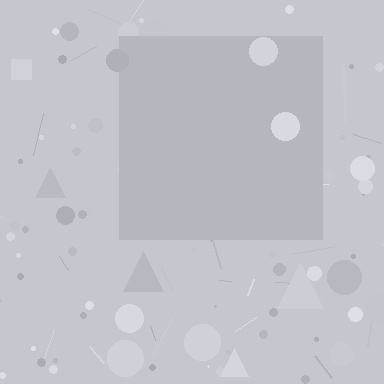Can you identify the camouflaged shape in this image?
The camouflaged shape is a square.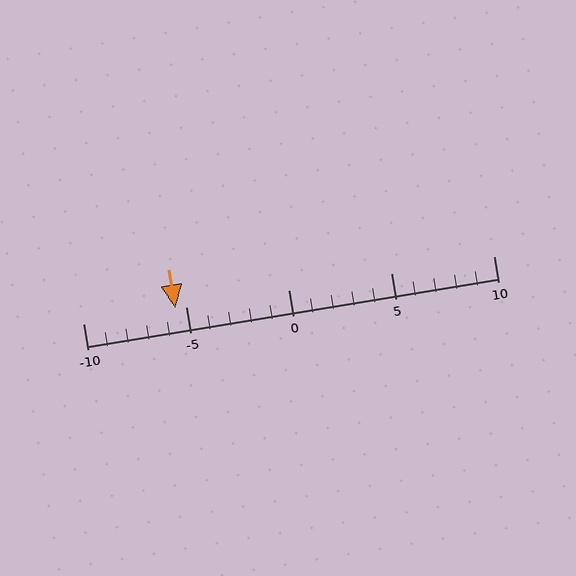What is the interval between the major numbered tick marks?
The major tick marks are spaced 5 units apart.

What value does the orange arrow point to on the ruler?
The orange arrow points to approximately -6.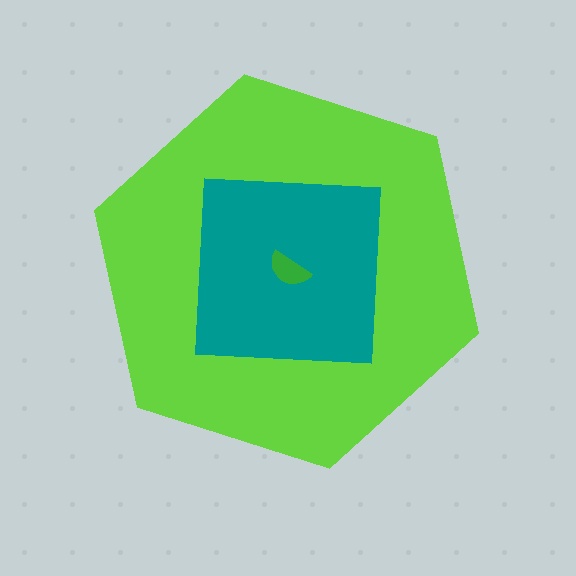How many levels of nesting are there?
3.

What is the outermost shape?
The lime hexagon.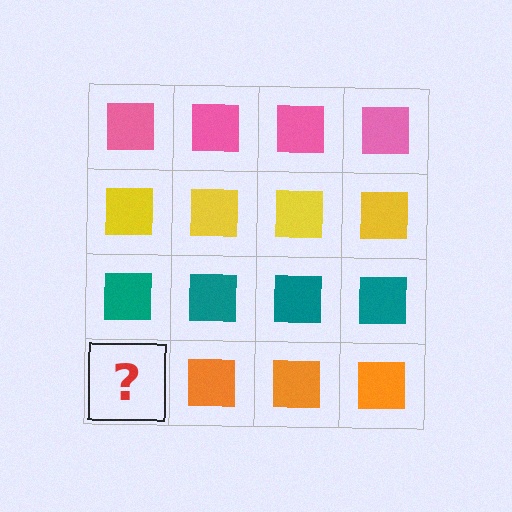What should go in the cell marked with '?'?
The missing cell should contain an orange square.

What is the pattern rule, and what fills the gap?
The rule is that each row has a consistent color. The gap should be filled with an orange square.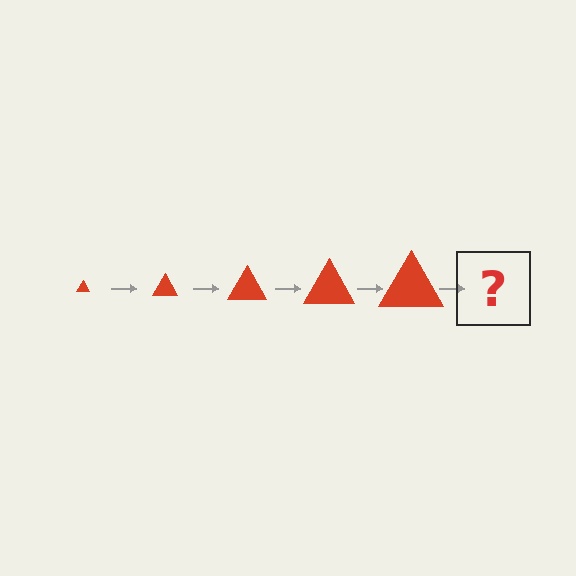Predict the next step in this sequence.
The next step is a red triangle, larger than the previous one.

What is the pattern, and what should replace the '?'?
The pattern is that the triangle gets progressively larger each step. The '?' should be a red triangle, larger than the previous one.